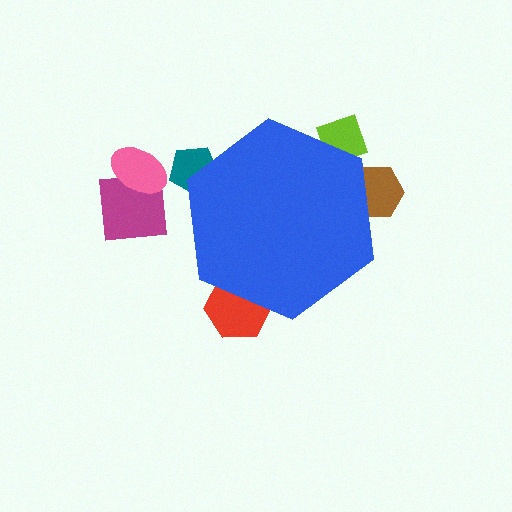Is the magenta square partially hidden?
No, the magenta square is fully visible.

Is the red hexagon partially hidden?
Yes, the red hexagon is partially hidden behind the blue hexagon.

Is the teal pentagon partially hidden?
Yes, the teal pentagon is partially hidden behind the blue hexagon.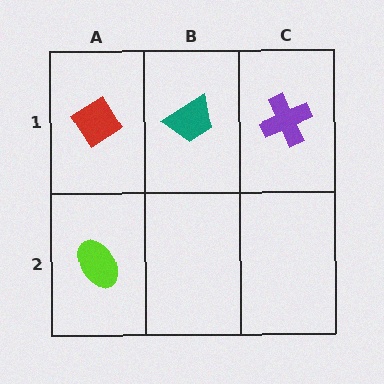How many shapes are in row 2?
1 shape.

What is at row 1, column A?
A red diamond.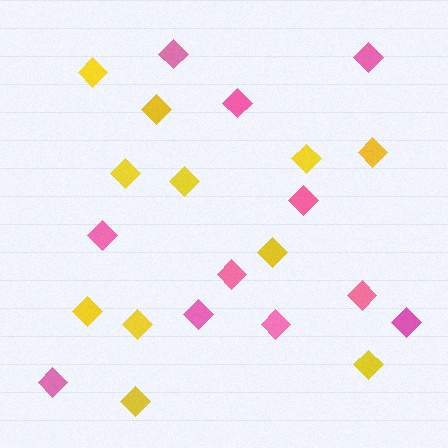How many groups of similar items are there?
There are 2 groups: one group of yellow diamonds (11) and one group of pink diamonds (11).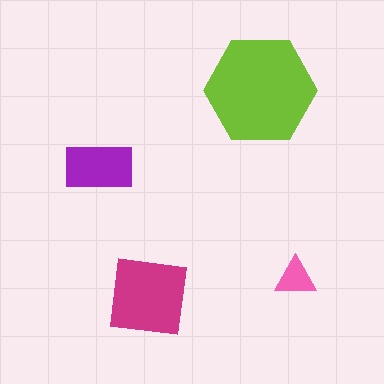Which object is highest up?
The lime hexagon is topmost.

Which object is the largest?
The lime hexagon.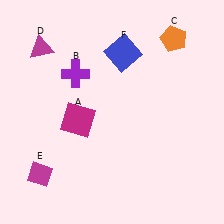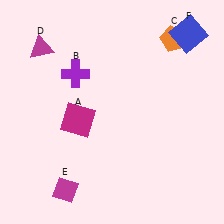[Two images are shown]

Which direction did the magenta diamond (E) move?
The magenta diamond (E) moved right.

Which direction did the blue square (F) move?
The blue square (F) moved right.